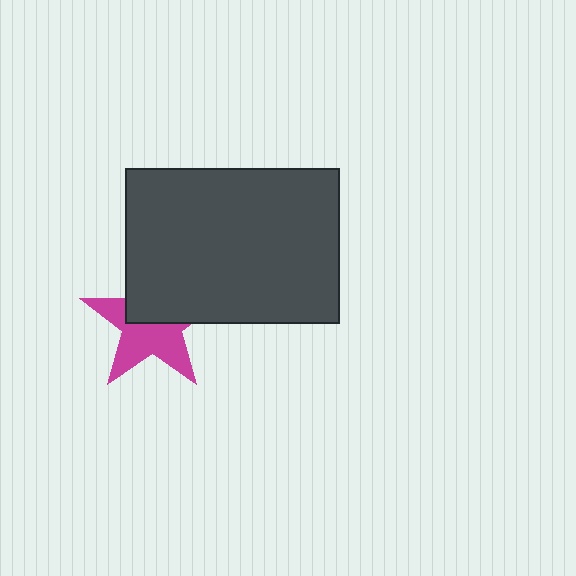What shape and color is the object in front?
The object in front is a dark gray rectangle.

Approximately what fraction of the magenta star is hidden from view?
Roughly 44% of the magenta star is hidden behind the dark gray rectangle.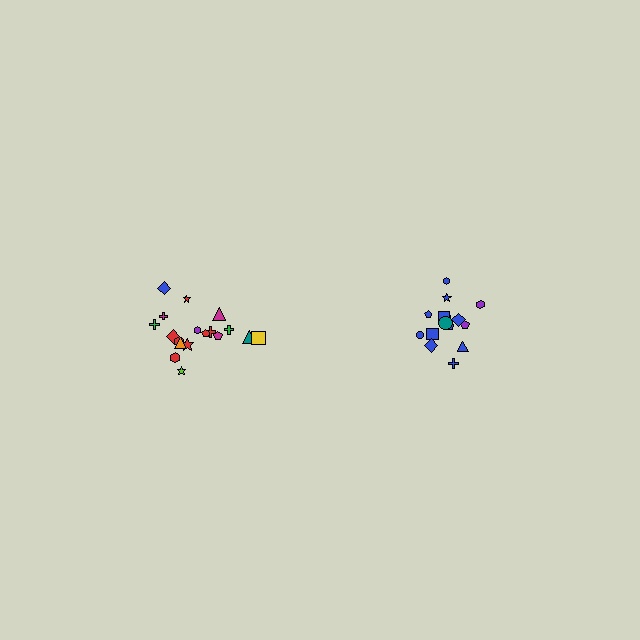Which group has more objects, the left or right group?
The left group.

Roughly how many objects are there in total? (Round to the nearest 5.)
Roughly 35 objects in total.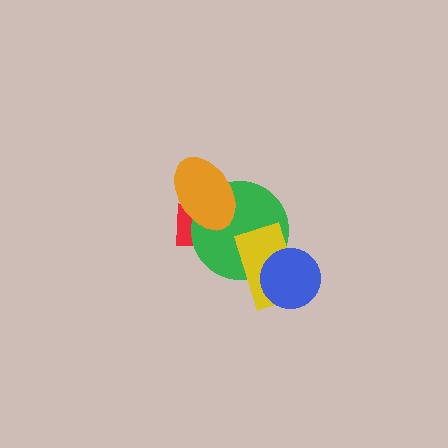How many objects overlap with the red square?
2 objects overlap with the red square.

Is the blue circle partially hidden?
No, no other shape covers it.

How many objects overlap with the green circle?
4 objects overlap with the green circle.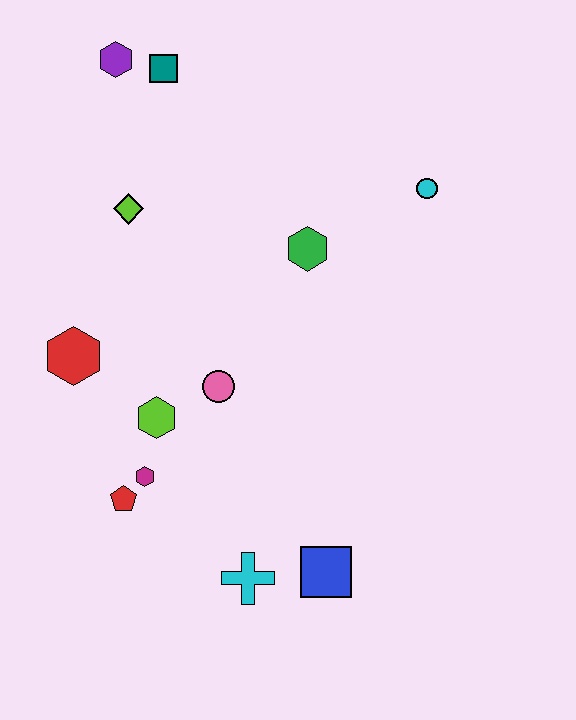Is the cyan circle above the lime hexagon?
Yes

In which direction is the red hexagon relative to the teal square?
The red hexagon is below the teal square.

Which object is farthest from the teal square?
The blue square is farthest from the teal square.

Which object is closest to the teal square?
The purple hexagon is closest to the teal square.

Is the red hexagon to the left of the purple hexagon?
Yes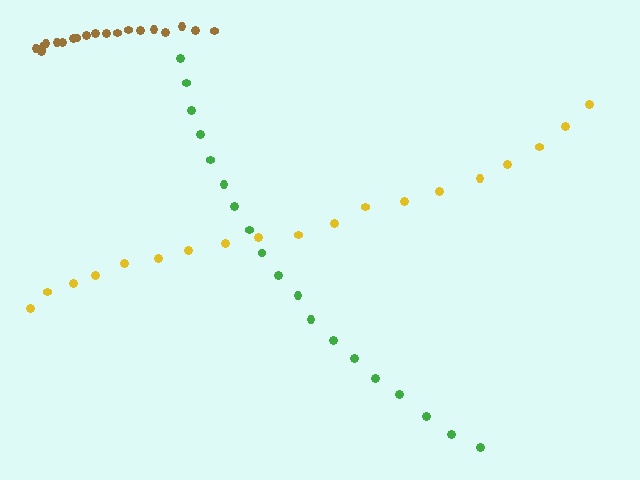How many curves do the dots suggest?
There are 3 distinct paths.